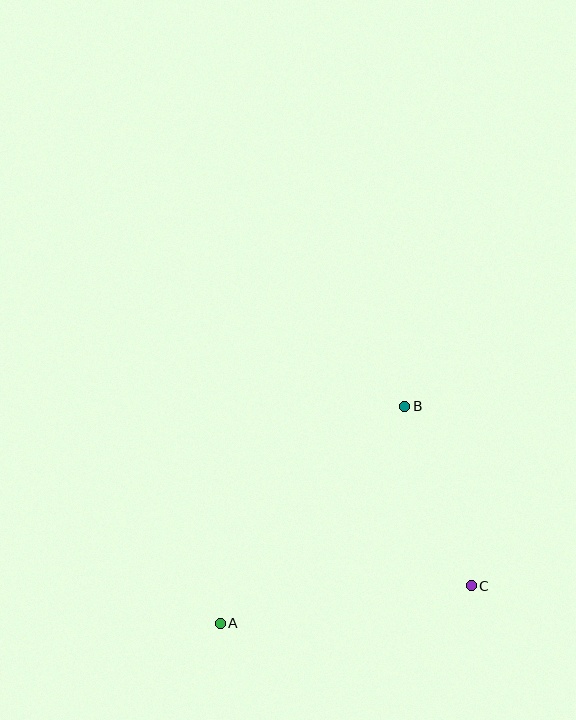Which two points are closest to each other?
Points B and C are closest to each other.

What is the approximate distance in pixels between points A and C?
The distance between A and C is approximately 254 pixels.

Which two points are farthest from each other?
Points A and B are farthest from each other.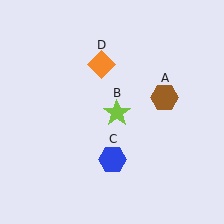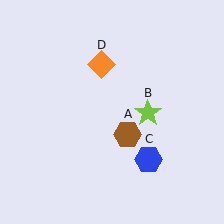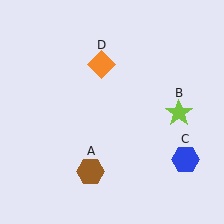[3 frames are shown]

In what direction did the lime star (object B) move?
The lime star (object B) moved right.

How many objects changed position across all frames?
3 objects changed position: brown hexagon (object A), lime star (object B), blue hexagon (object C).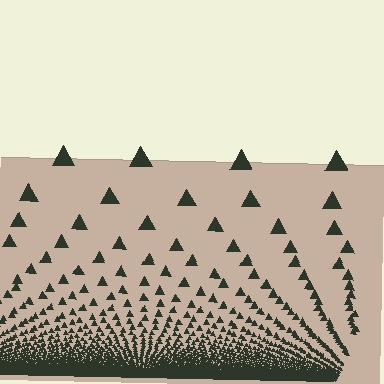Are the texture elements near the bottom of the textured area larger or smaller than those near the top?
Smaller. The gradient is inverted — elements near the bottom are smaller and denser.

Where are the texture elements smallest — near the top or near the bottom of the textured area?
Near the bottom.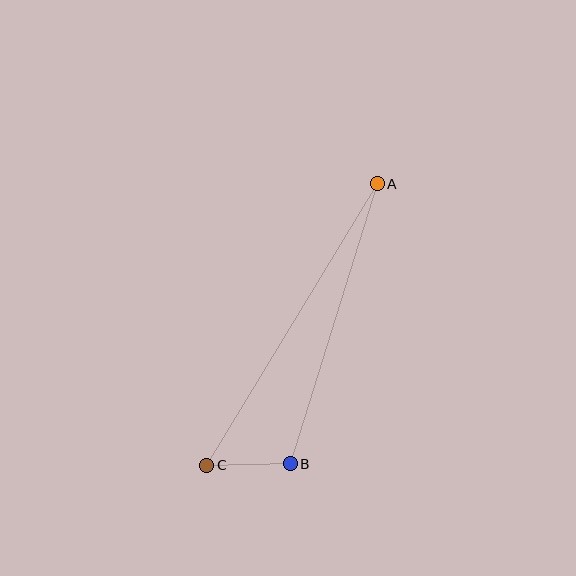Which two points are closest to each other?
Points B and C are closest to each other.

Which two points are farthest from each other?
Points A and C are farthest from each other.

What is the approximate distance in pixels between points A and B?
The distance between A and B is approximately 293 pixels.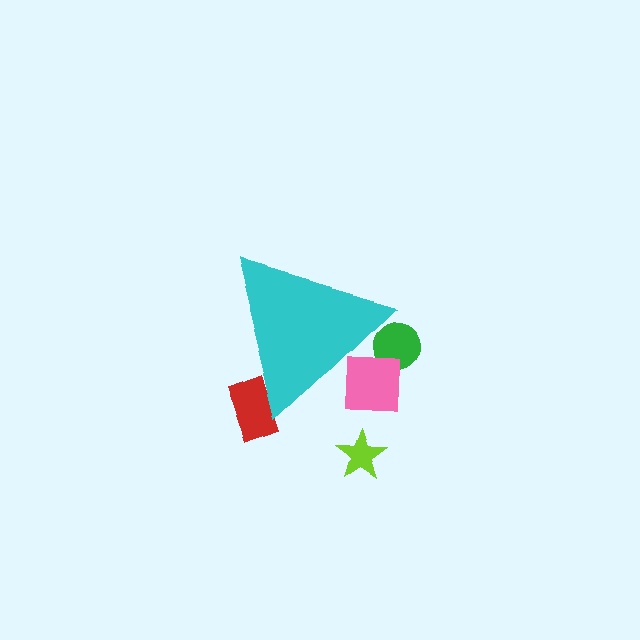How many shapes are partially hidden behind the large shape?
3 shapes are partially hidden.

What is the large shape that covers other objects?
A cyan triangle.